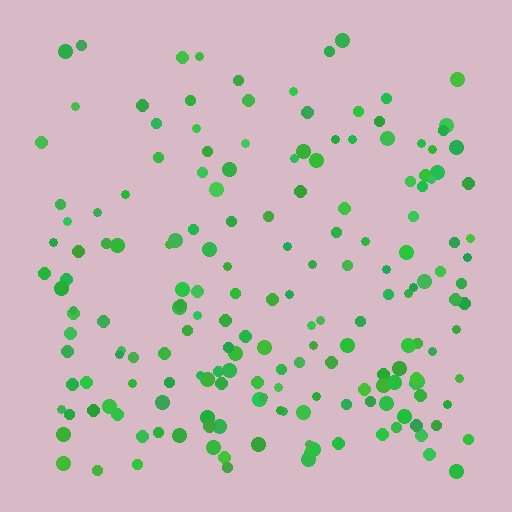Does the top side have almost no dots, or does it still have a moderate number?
Still a moderate number, just noticeably fewer than the bottom.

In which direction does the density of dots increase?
From top to bottom, with the bottom side densest.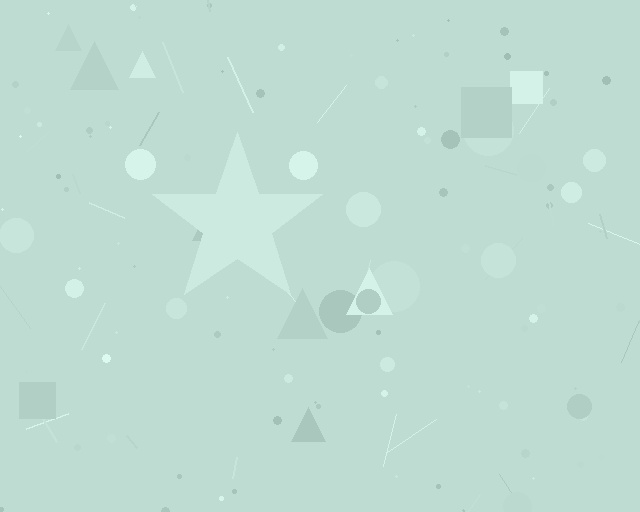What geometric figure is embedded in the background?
A star is embedded in the background.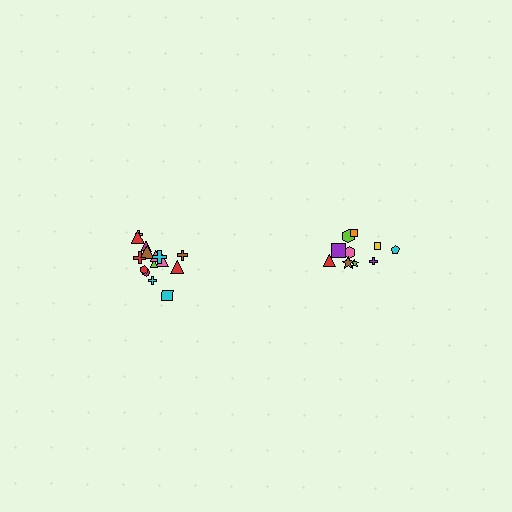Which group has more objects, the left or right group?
The left group.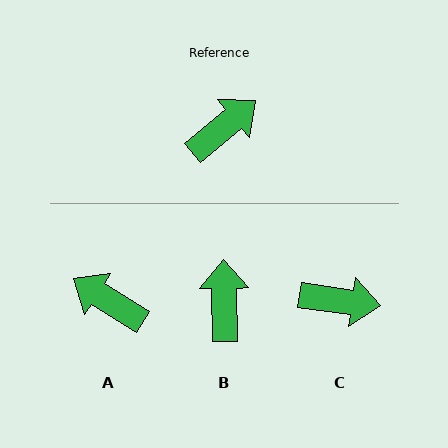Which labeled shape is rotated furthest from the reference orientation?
A, about 108 degrees away.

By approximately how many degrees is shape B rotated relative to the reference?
Approximately 51 degrees counter-clockwise.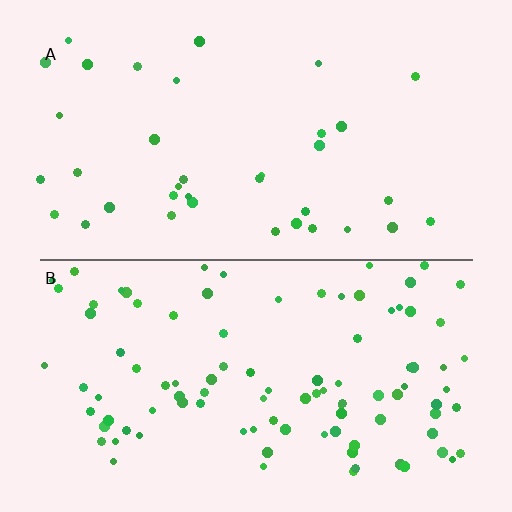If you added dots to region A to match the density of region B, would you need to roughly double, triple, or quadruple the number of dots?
Approximately triple.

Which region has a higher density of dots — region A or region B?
B (the bottom).